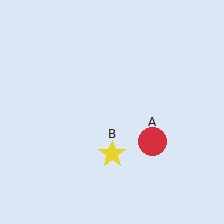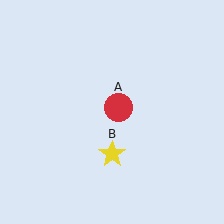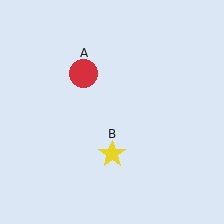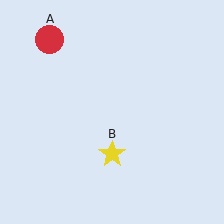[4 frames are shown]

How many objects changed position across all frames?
1 object changed position: red circle (object A).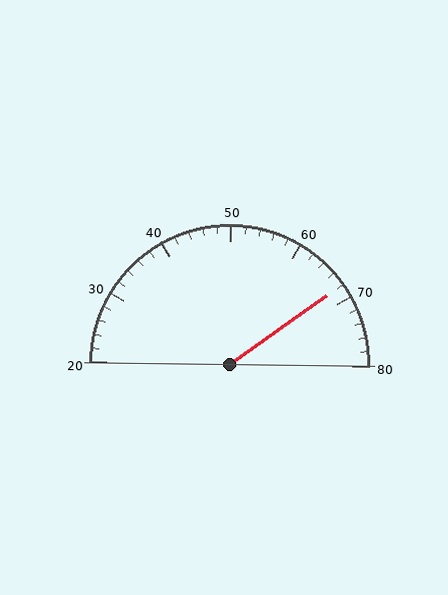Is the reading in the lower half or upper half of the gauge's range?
The reading is in the upper half of the range (20 to 80).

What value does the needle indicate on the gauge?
The needle indicates approximately 68.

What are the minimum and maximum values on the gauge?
The gauge ranges from 20 to 80.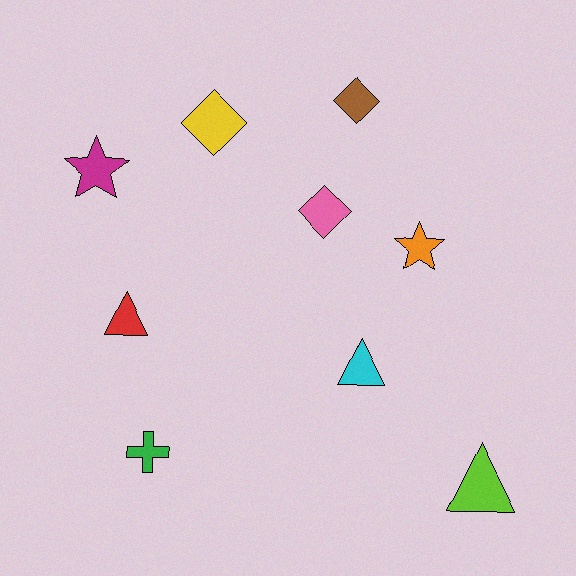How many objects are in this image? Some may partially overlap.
There are 9 objects.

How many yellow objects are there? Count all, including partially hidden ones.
There is 1 yellow object.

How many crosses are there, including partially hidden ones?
There is 1 cross.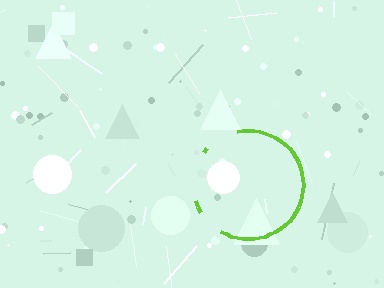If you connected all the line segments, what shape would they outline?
They would outline a circle.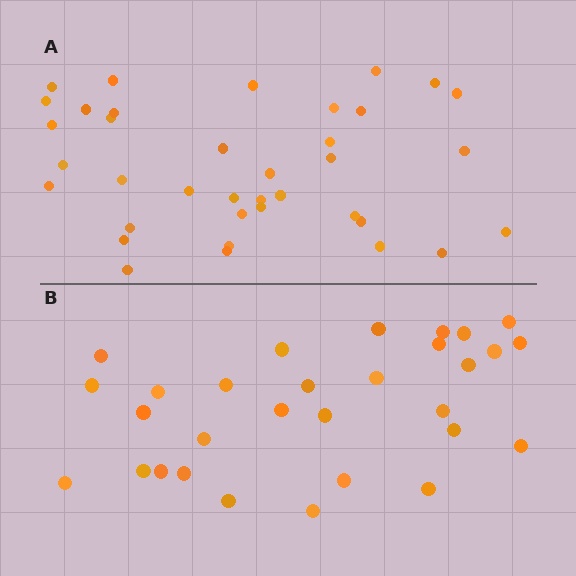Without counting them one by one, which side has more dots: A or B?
Region A (the top region) has more dots.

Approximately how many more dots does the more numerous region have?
Region A has roughly 8 or so more dots than region B.